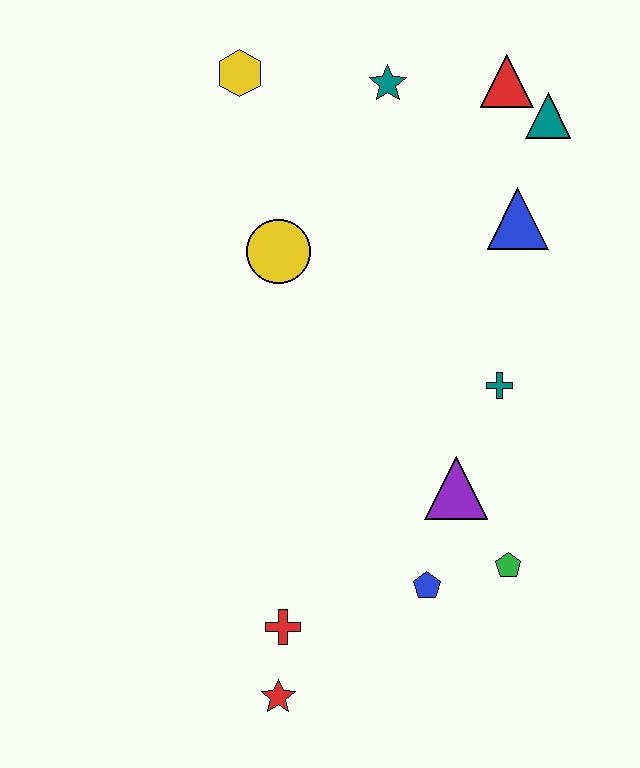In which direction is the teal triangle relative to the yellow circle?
The teal triangle is to the right of the yellow circle.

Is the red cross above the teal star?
No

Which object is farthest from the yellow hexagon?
The red star is farthest from the yellow hexagon.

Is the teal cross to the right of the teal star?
Yes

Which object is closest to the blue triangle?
The teal triangle is closest to the blue triangle.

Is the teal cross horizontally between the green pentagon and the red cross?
Yes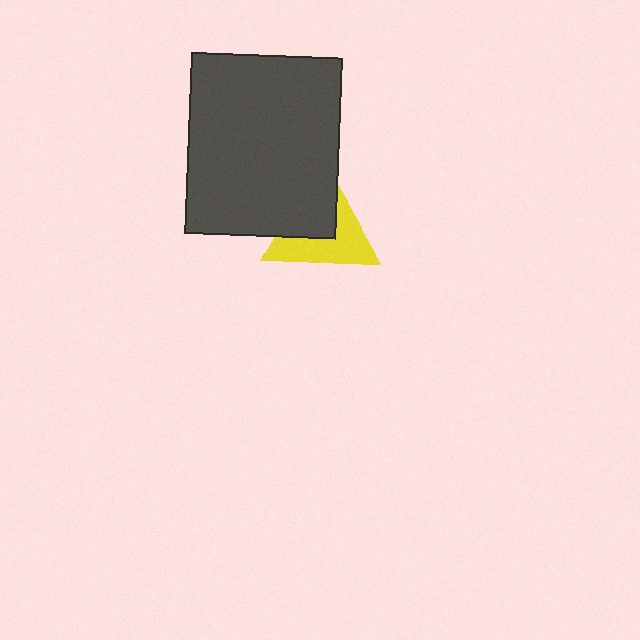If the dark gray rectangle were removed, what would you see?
You would see the complete yellow triangle.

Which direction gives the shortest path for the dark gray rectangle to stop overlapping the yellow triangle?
Moving toward the upper-left gives the shortest separation.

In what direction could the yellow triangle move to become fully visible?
The yellow triangle could move toward the lower-right. That would shift it out from behind the dark gray rectangle entirely.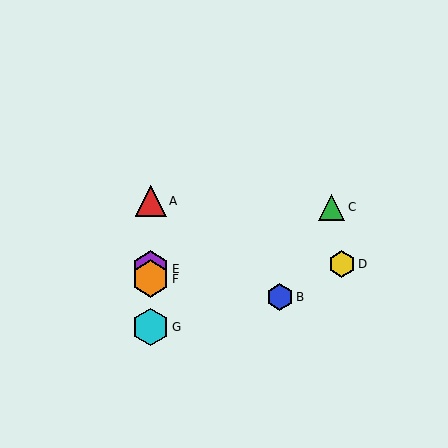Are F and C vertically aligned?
No, F is at x≈151 and C is at x≈332.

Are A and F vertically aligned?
Yes, both are at x≈151.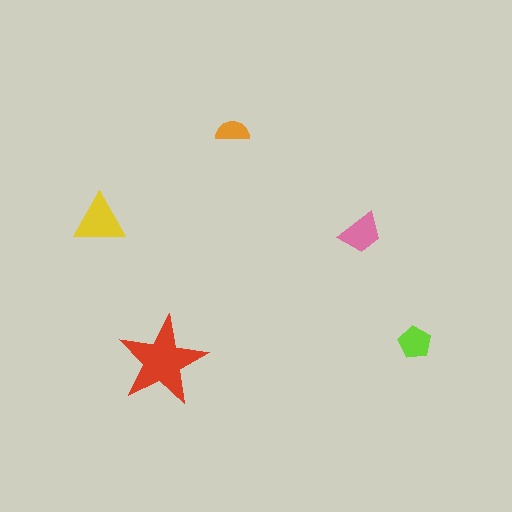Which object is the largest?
The red star.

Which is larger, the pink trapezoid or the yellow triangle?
The yellow triangle.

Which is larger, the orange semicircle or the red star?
The red star.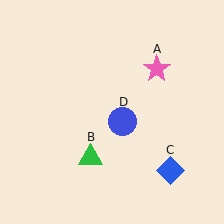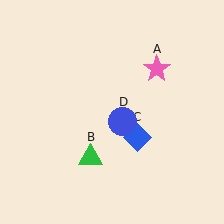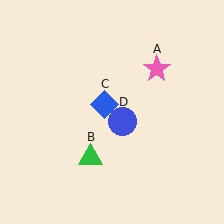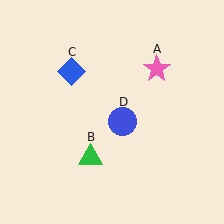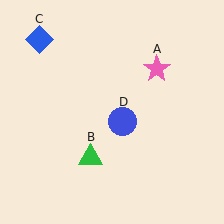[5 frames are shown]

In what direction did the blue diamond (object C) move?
The blue diamond (object C) moved up and to the left.